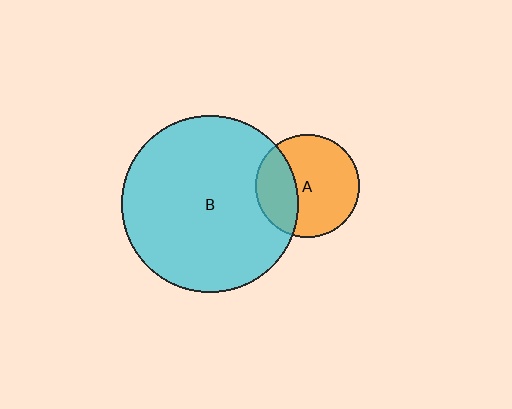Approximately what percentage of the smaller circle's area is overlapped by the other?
Approximately 30%.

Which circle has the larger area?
Circle B (cyan).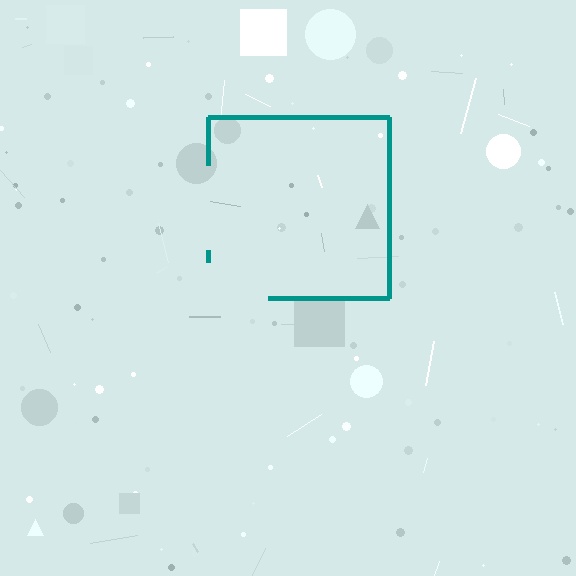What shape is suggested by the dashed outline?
The dashed outline suggests a square.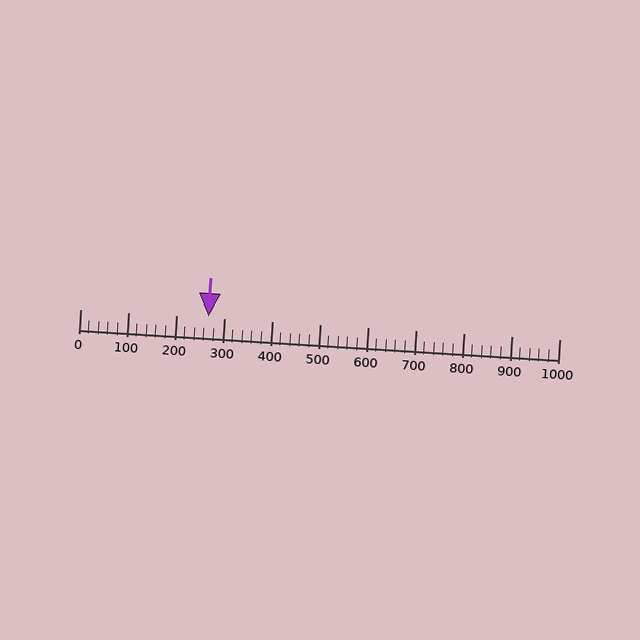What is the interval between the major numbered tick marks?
The major tick marks are spaced 100 units apart.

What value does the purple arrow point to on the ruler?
The purple arrow points to approximately 268.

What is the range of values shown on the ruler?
The ruler shows values from 0 to 1000.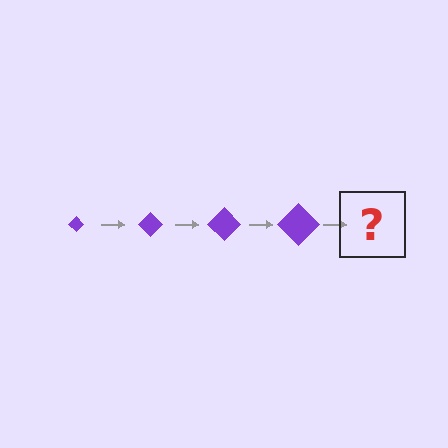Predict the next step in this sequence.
The next step is a purple diamond, larger than the previous one.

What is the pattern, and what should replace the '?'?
The pattern is that the diamond gets progressively larger each step. The '?' should be a purple diamond, larger than the previous one.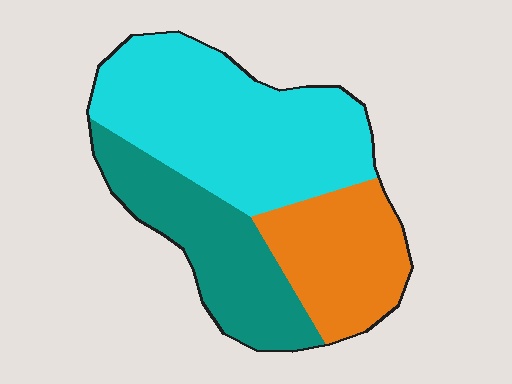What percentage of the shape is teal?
Teal covers about 30% of the shape.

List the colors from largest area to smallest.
From largest to smallest: cyan, teal, orange.